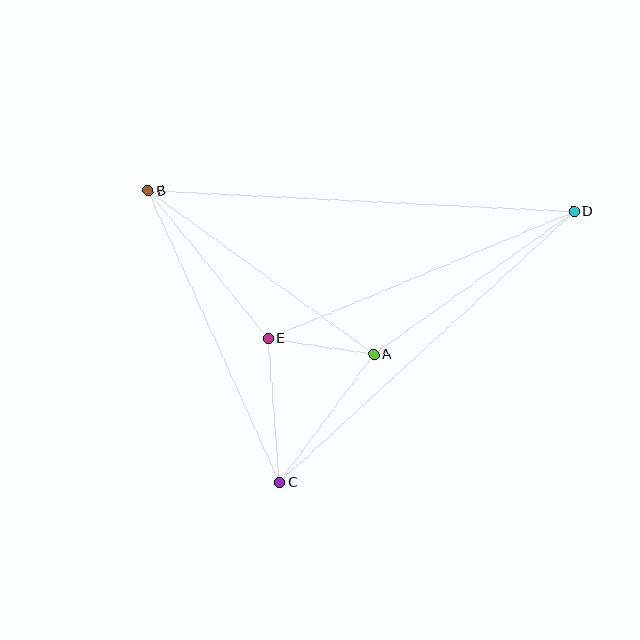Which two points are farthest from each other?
Points B and D are farthest from each other.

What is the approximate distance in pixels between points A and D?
The distance between A and D is approximately 246 pixels.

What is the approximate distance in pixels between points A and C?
The distance between A and C is approximately 159 pixels.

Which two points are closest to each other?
Points A and E are closest to each other.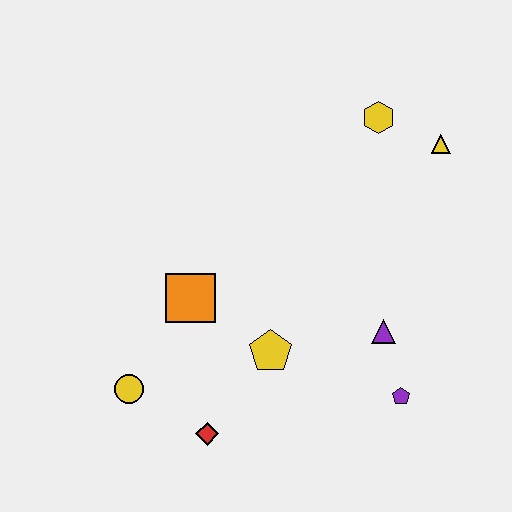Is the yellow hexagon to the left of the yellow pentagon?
No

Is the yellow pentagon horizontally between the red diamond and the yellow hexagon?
Yes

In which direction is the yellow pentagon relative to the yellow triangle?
The yellow pentagon is below the yellow triangle.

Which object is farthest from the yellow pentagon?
The yellow triangle is farthest from the yellow pentagon.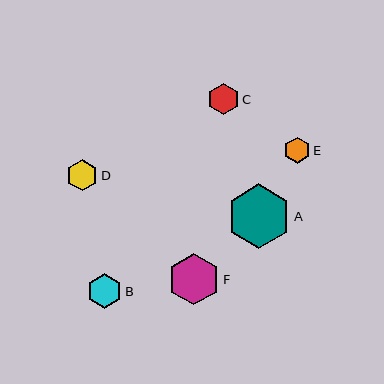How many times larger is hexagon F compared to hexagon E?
Hexagon F is approximately 2.0 times the size of hexagon E.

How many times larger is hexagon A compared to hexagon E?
Hexagon A is approximately 2.5 times the size of hexagon E.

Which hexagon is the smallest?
Hexagon E is the smallest with a size of approximately 26 pixels.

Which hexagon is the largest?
Hexagon A is the largest with a size of approximately 65 pixels.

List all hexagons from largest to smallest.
From largest to smallest: A, F, B, D, C, E.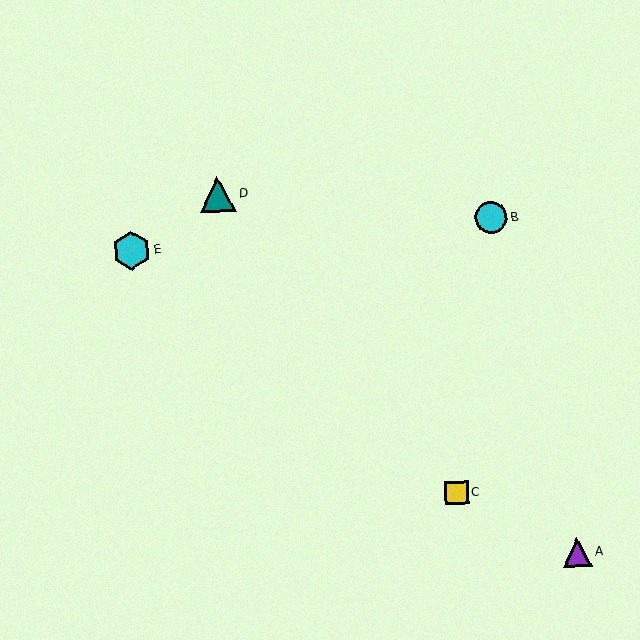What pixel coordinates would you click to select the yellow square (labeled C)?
Click at (457, 493) to select the yellow square C.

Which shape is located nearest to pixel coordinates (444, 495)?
The yellow square (labeled C) at (457, 493) is nearest to that location.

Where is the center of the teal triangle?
The center of the teal triangle is at (218, 194).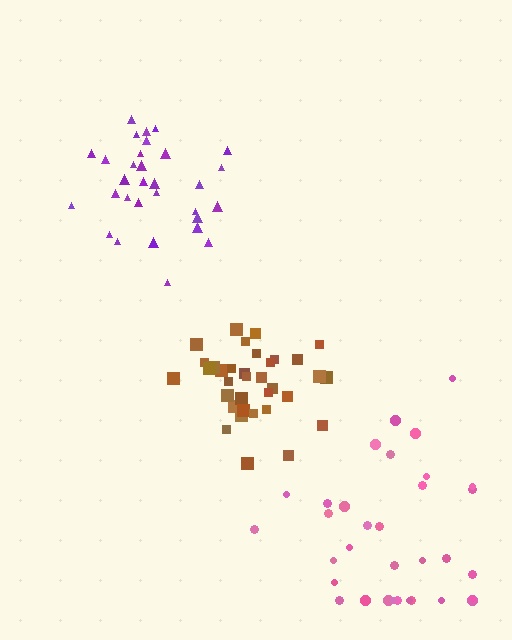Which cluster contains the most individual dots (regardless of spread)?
Brown (35).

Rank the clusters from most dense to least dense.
brown, purple, pink.